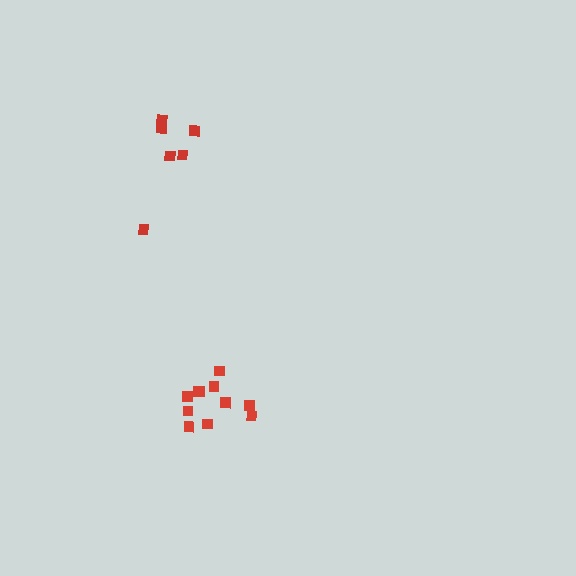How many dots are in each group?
Group 1: 6 dots, Group 2: 11 dots (17 total).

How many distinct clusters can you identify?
There are 2 distinct clusters.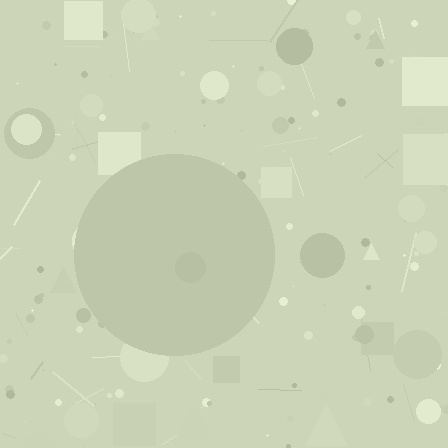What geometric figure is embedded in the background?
A circle is embedded in the background.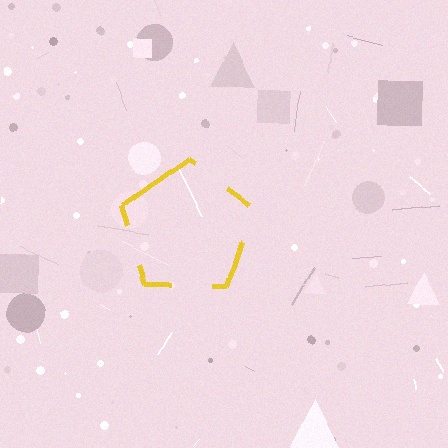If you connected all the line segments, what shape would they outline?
They would outline a pentagon.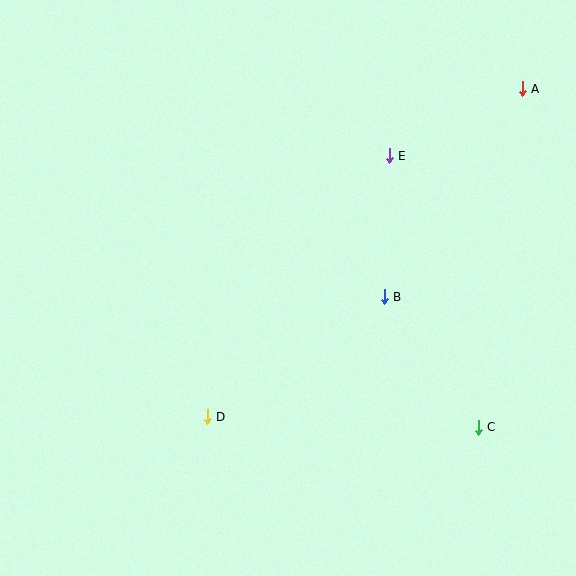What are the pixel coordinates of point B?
Point B is at (384, 296).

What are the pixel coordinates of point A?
Point A is at (522, 89).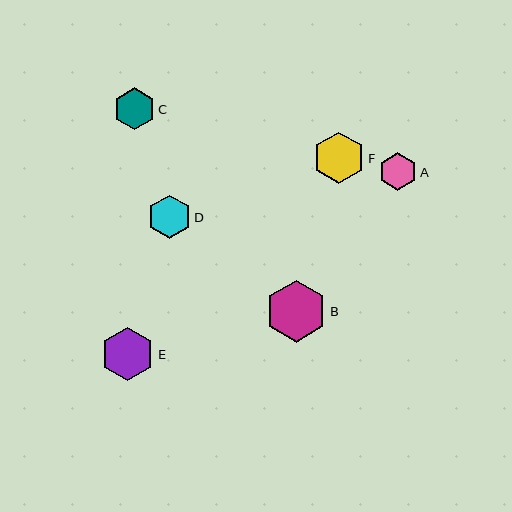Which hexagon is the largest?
Hexagon B is the largest with a size of approximately 62 pixels.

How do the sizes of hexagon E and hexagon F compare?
Hexagon E and hexagon F are approximately the same size.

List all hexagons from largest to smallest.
From largest to smallest: B, E, F, D, C, A.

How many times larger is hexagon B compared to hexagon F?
Hexagon B is approximately 1.2 times the size of hexagon F.